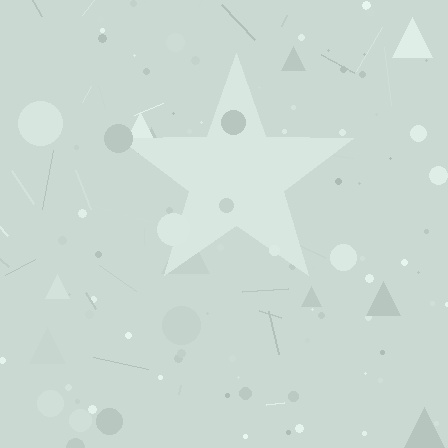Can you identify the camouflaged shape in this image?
The camouflaged shape is a star.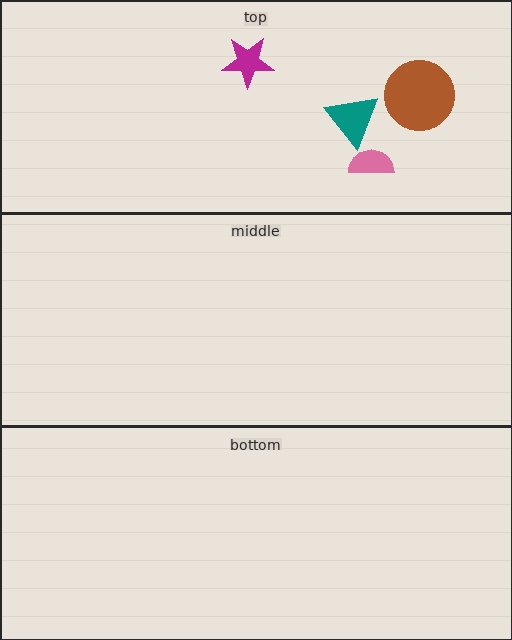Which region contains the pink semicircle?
The top region.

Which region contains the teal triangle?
The top region.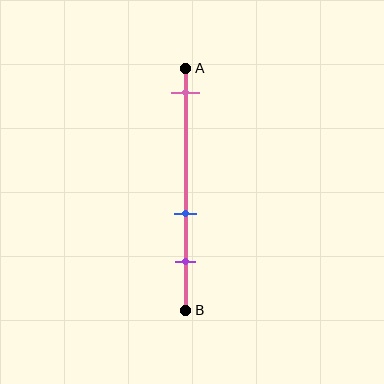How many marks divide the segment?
There are 3 marks dividing the segment.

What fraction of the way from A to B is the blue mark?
The blue mark is approximately 60% (0.6) of the way from A to B.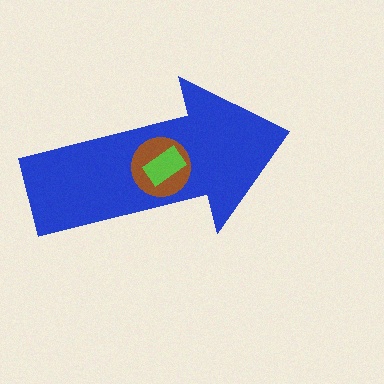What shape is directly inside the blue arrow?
The brown circle.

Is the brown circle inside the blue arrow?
Yes.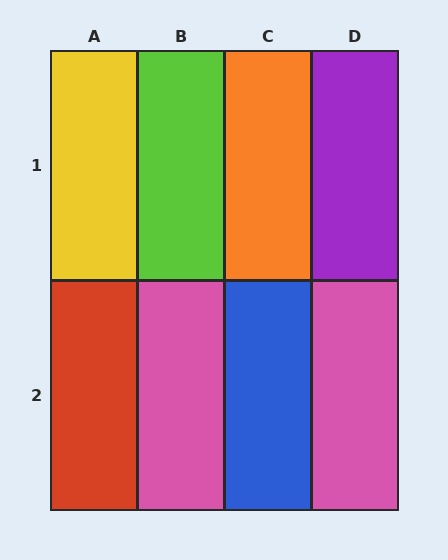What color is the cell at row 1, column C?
Orange.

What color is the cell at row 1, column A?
Yellow.